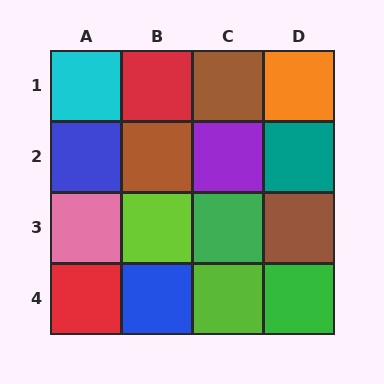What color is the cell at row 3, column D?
Brown.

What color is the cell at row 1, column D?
Orange.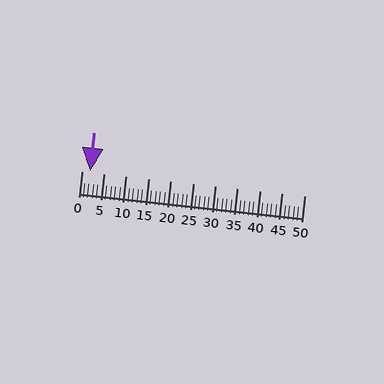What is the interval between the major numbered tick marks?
The major tick marks are spaced 5 units apart.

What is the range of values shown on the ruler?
The ruler shows values from 0 to 50.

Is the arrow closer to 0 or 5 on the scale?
The arrow is closer to 0.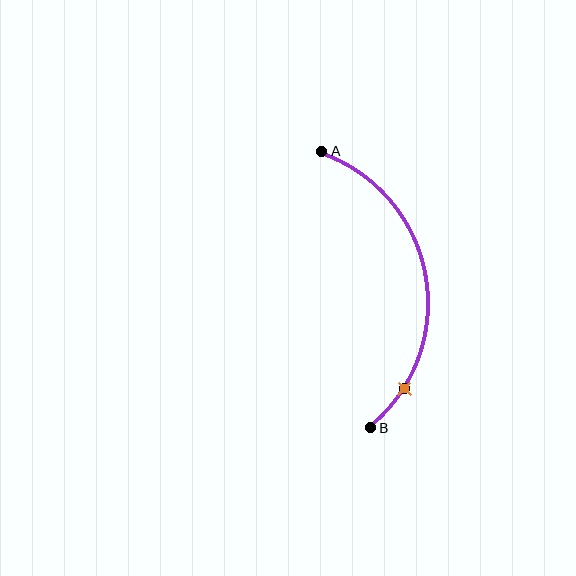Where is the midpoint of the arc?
The arc midpoint is the point on the curve farthest from the straight line joining A and B. It sits to the right of that line.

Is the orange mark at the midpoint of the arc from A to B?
No. The orange mark lies on the arc but is closer to endpoint B. The arc midpoint would be at the point on the curve equidistant along the arc from both A and B.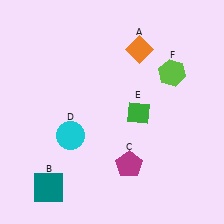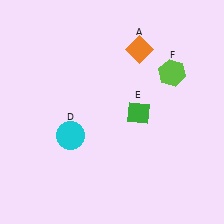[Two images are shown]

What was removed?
The teal square (B), the magenta pentagon (C) were removed in Image 2.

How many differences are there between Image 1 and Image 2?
There are 2 differences between the two images.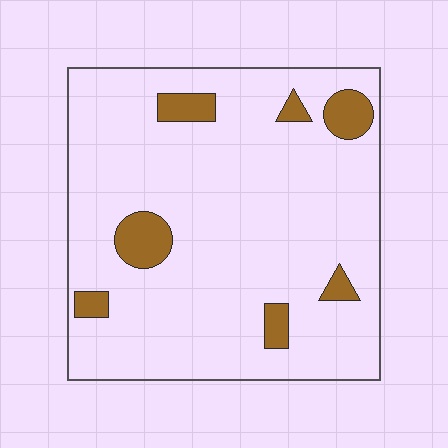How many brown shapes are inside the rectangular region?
7.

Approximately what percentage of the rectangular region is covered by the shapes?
Approximately 10%.